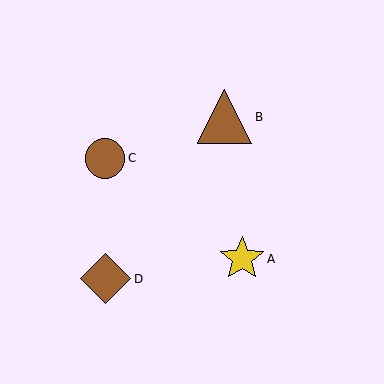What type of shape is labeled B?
Shape B is a brown triangle.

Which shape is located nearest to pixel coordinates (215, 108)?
The brown triangle (labeled B) at (225, 117) is nearest to that location.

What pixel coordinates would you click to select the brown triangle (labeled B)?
Click at (225, 117) to select the brown triangle B.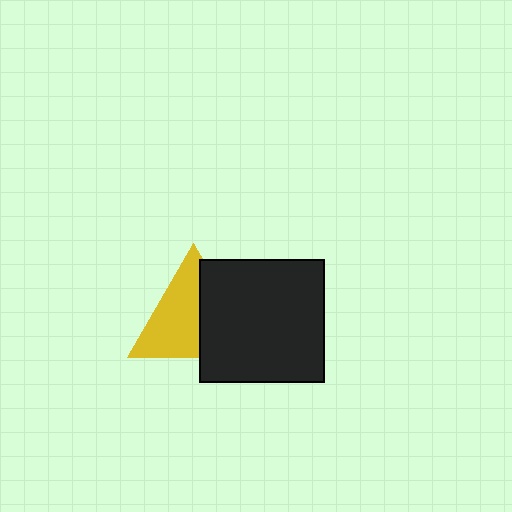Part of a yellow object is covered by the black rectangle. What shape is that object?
It is a triangle.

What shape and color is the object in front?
The object in front is a black rectangle.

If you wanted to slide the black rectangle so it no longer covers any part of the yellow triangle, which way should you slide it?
Slide it right — that is the most direct way to separate the two shapes.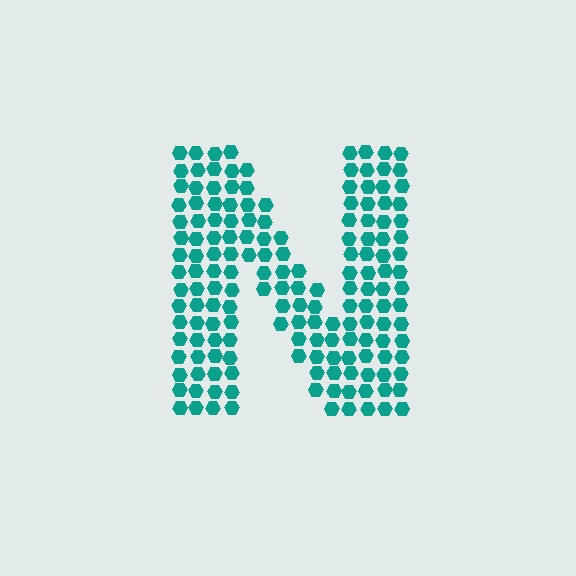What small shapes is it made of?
It is made of small hexagons.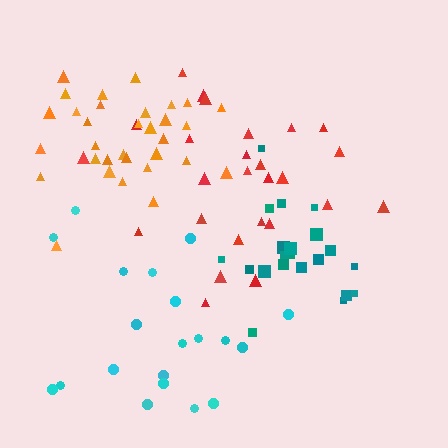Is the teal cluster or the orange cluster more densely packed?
Teal.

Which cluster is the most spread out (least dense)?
Cyan.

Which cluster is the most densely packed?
Teal.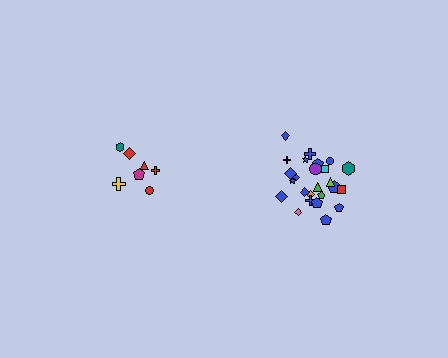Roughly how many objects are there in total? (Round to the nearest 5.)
Roughly 30 objects in total.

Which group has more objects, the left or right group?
The right group.